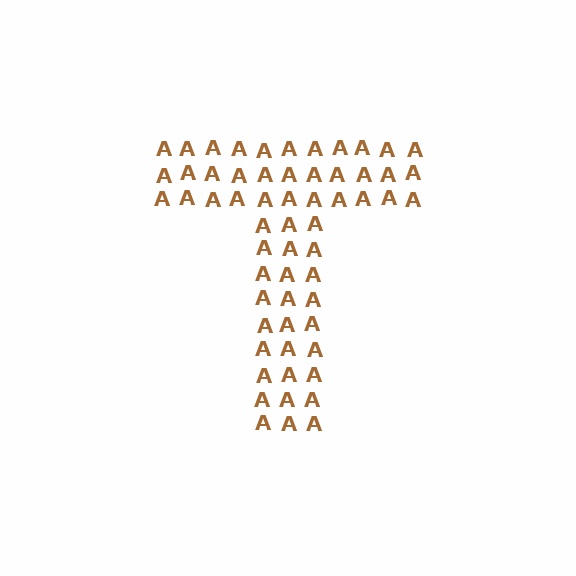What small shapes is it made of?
It is made of small letter A's.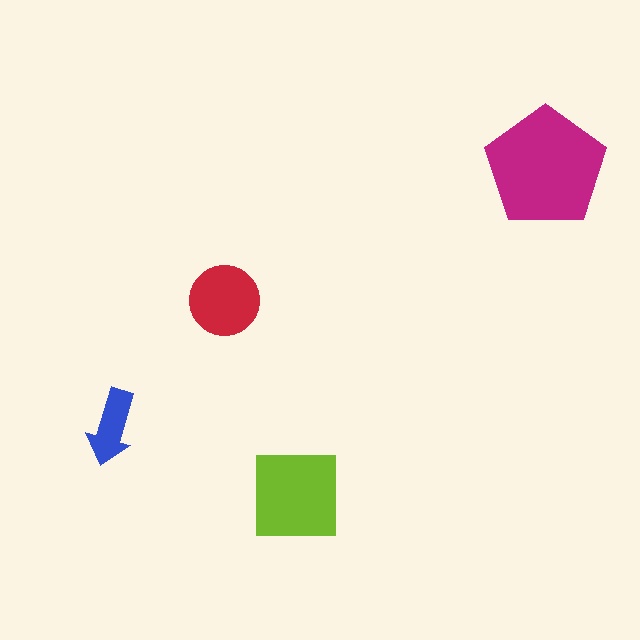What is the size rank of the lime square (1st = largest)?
2nd.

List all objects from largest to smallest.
The magenta pentagon, the lime square, the red circle, the blue arrow.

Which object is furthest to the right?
The magenta pentagon is rightmost.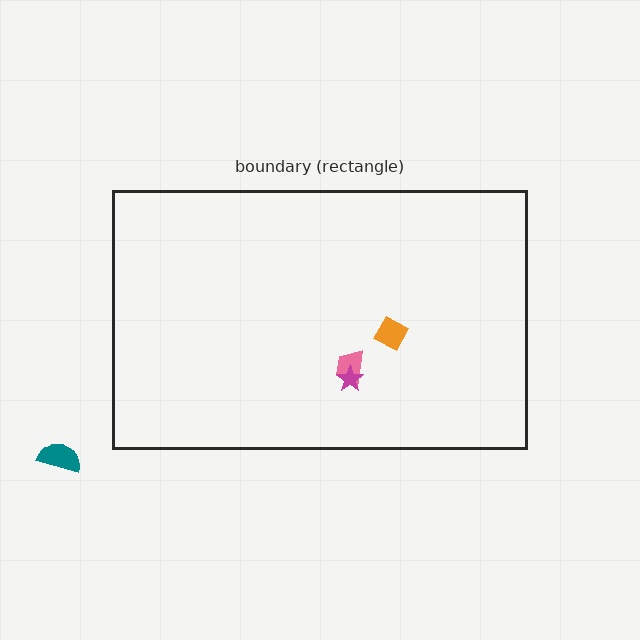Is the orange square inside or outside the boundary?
Inside.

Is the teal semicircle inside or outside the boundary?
Outside.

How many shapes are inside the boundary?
3 inside, 1 outside.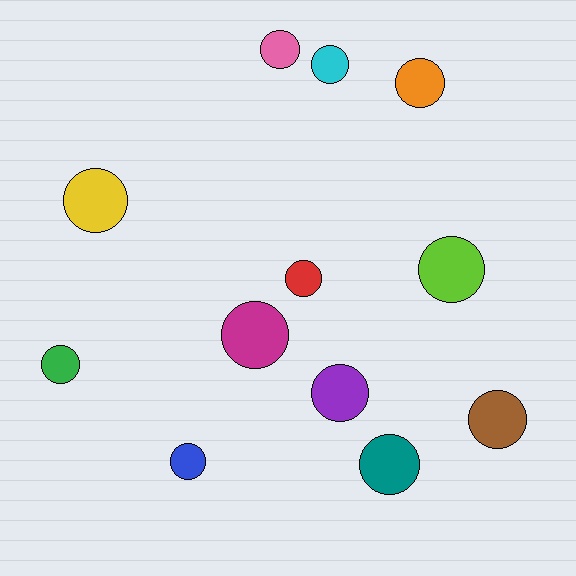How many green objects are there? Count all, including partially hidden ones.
There is 1 green object.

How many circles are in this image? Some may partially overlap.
There are 12 circles.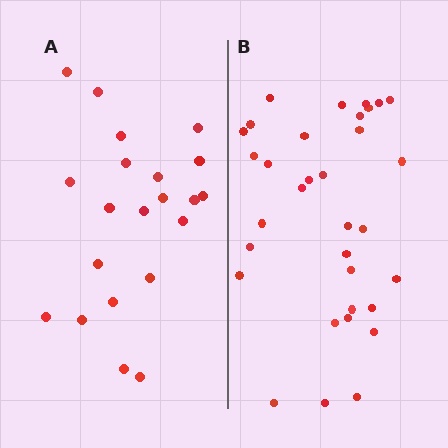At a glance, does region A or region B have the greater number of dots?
Region B (the right region) has more dots.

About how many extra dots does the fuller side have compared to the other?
Region B has roughly 12 or so more dots than region A.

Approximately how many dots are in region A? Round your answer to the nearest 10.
About 20 dots. (The exact count is 21, which rounds to 20.)